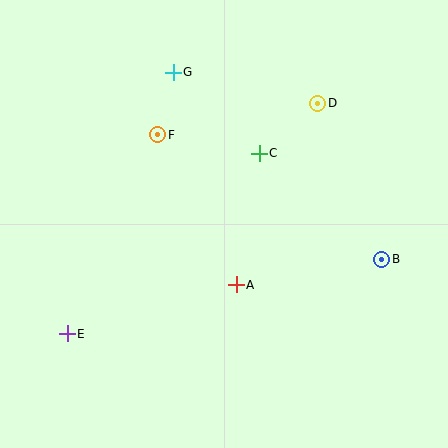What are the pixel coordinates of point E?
Point E is at (67, 334).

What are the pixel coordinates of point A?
Point A is at (236, 285).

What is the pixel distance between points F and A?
The distance between F and A is 169 pixels.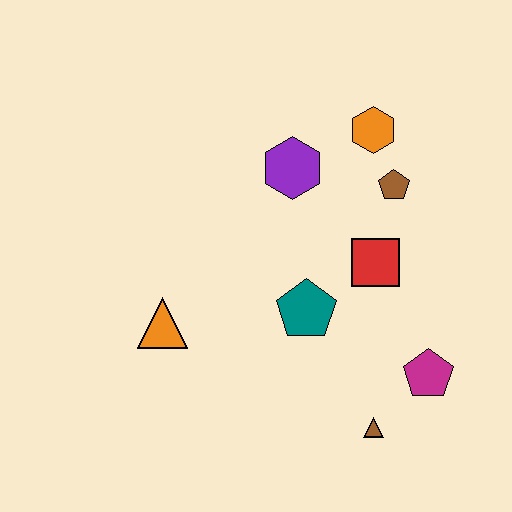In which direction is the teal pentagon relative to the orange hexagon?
The teal pentagon is below the orange hexagon.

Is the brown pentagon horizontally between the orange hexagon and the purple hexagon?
No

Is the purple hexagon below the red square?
No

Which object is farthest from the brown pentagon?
The orange triangle is farthest from the brown pentagon.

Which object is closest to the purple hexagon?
The orange hexagon is closest to the purple hexagon.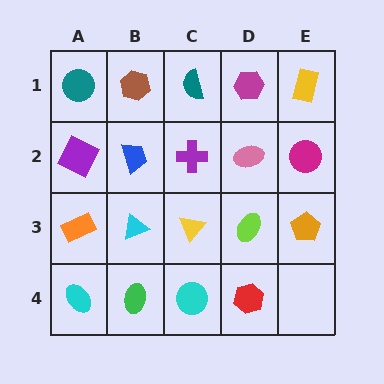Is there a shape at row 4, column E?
No, that cell is empty.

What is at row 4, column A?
A cyan ellipse.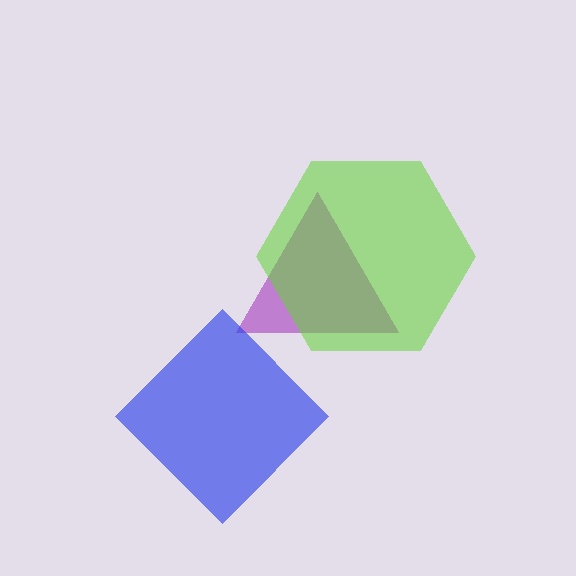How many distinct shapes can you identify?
There are 3 distinct shapes: a purple triangle, a lime hexagon, a blue diamond.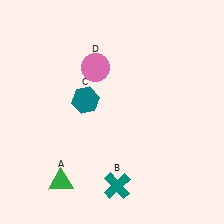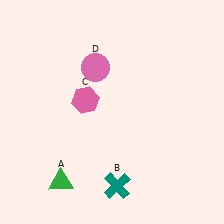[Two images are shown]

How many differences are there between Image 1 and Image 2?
There is 1 difference between the two images.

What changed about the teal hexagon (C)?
In Image 1, C is teal. In Image 2, it changed to pink.